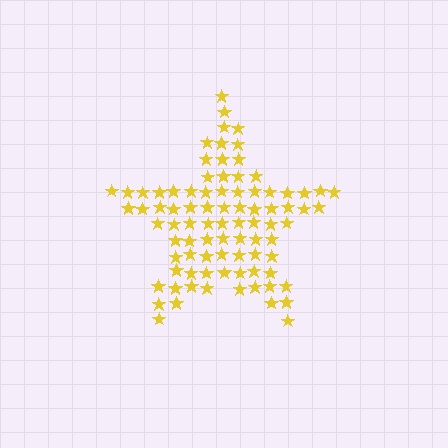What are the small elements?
The small elements are stars.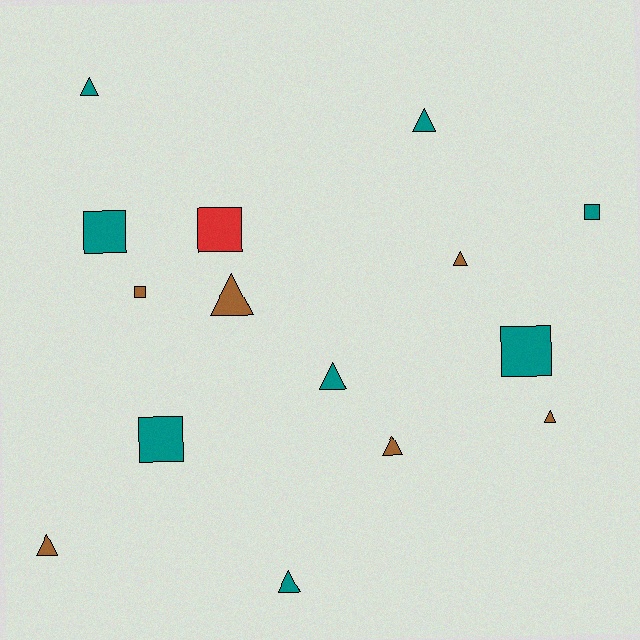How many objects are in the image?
There are 15 objects.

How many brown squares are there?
There is 1 brown square.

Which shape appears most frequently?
Triangle, with 9 objects.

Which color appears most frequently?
Teal, with 8 objects.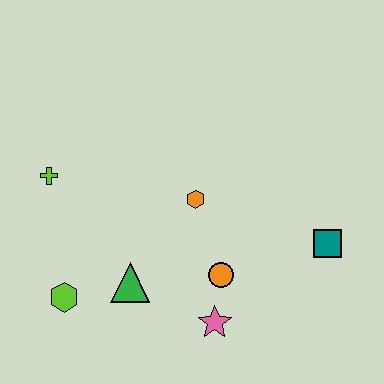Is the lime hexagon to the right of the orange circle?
No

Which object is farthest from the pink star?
The lime cross is farthest from the pink star.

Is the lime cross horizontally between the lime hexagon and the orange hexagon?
No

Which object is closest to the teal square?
The orange circle is closest to the teal square.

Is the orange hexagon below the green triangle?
No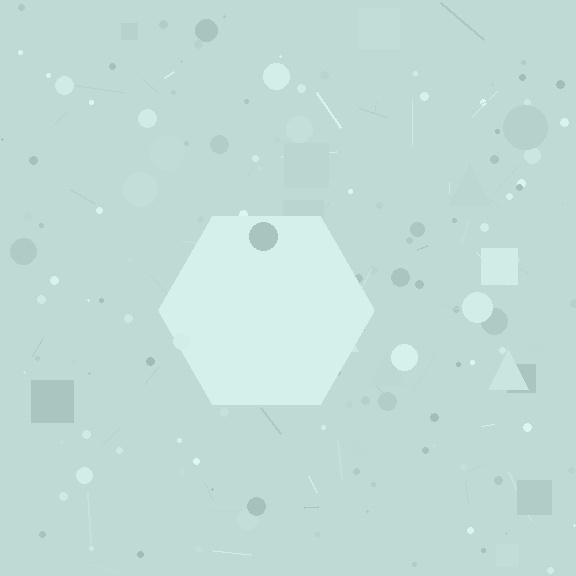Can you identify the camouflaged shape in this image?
The camouflaged shape is a hexagon.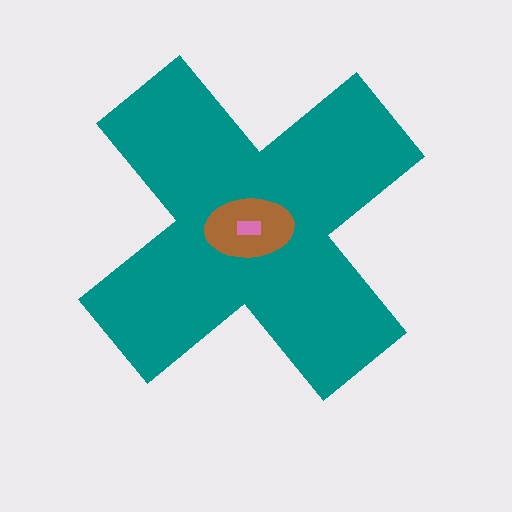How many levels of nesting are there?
3.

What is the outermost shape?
The teal cross.